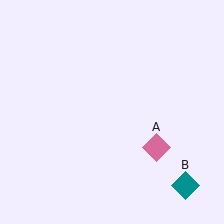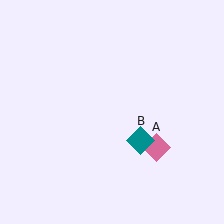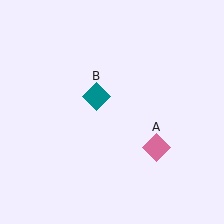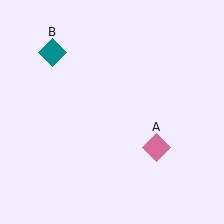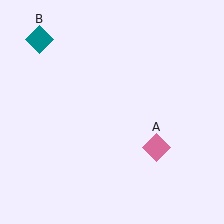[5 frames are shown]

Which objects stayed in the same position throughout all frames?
Pink diamond (object A) remained stationary.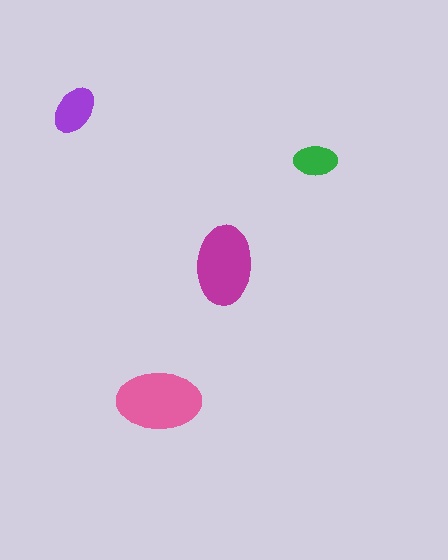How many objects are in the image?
There are 4 objects in the image.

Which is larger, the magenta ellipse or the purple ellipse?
The magenta one.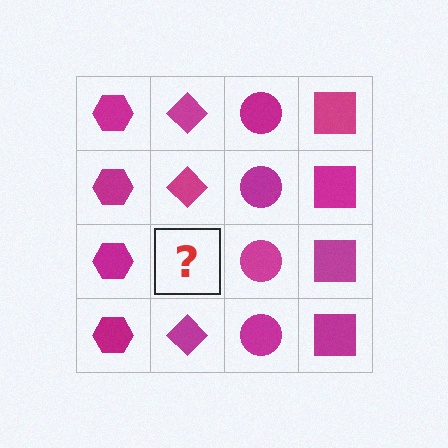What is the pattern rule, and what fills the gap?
The rule is that each column has a consistent shape. The gap should be filled with a magenta diamond.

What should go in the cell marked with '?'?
The missing cell should contain a magenta diamond.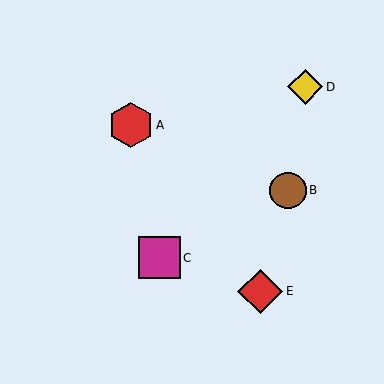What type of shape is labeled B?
Shape B is a brown circle.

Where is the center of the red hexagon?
The center of the red hexagon is at (131, 125).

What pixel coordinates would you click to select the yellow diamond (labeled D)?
Click at (305, 87) to select the yellow diamond D.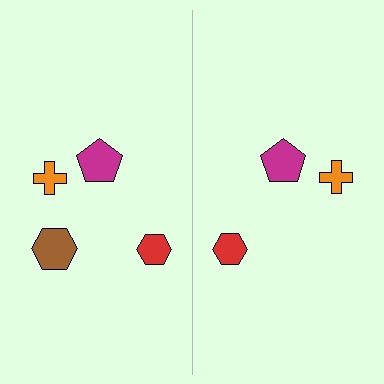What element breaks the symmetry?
A brown hexagon is missing from the right side.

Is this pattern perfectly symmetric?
No, the pattern is not perfectly symmetric. A brown hexagon is missing from the right side.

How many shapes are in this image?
There are 7 shapes in this image.